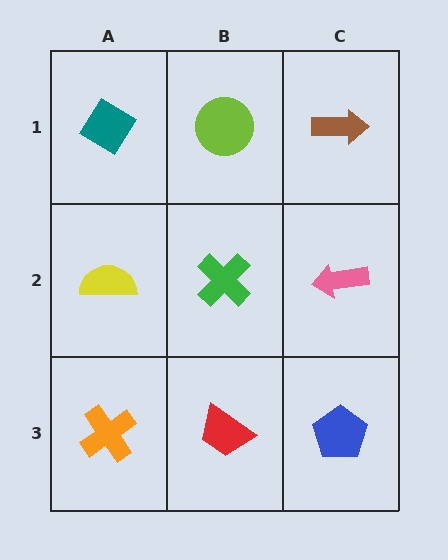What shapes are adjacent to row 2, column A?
A teal diamond (row 1, column A), an orange cross (row 3, column A), a green cross (row 2, column B).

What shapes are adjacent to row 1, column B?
A green cross (row 2, column B), a teal diamond (row 1, column A), a brown arrow (row 1, column C).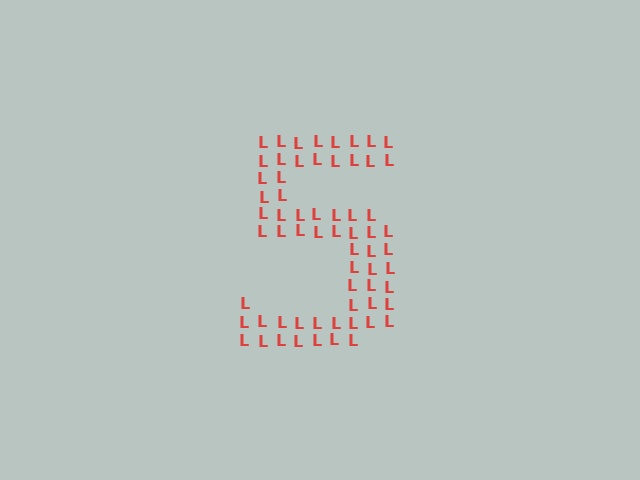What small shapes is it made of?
It is made of small letter L's.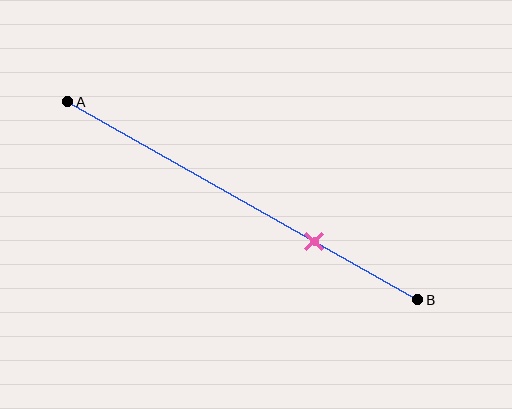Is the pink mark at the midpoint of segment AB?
No, the mark is at about 70% from A, not at the 50% midpoint.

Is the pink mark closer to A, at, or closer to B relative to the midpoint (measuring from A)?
The pink mark is closer to point B than the midpoint of segment AB.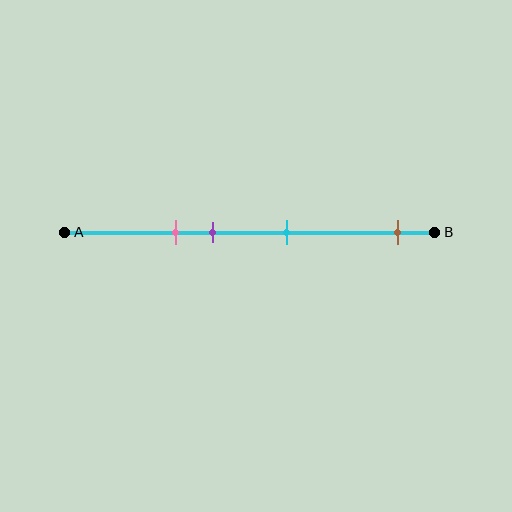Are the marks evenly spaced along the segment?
No, the marks are not evenly spaced.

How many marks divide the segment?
There are 4 marks dividing the segment.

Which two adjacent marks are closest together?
The pink and purple marks are the closest adjacent pair.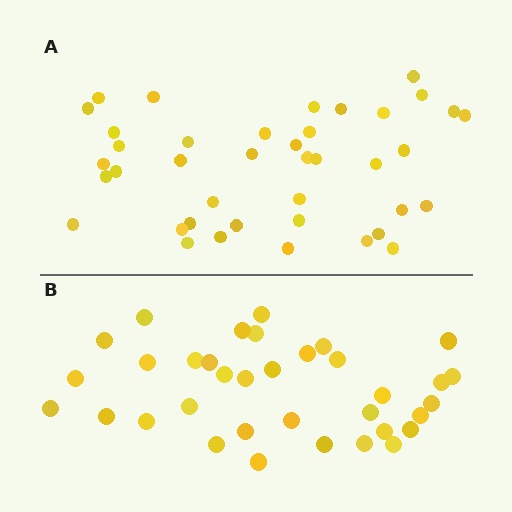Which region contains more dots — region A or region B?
Region A (the top region) has more dots.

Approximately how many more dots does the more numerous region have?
Region A has about 5 more dots than region B.